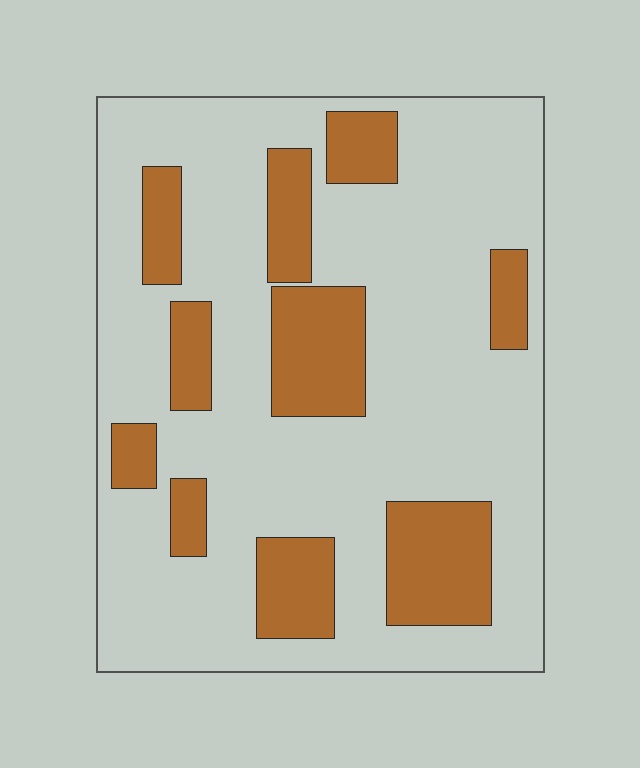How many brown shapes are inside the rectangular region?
10.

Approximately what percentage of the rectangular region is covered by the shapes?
Approximately 25%.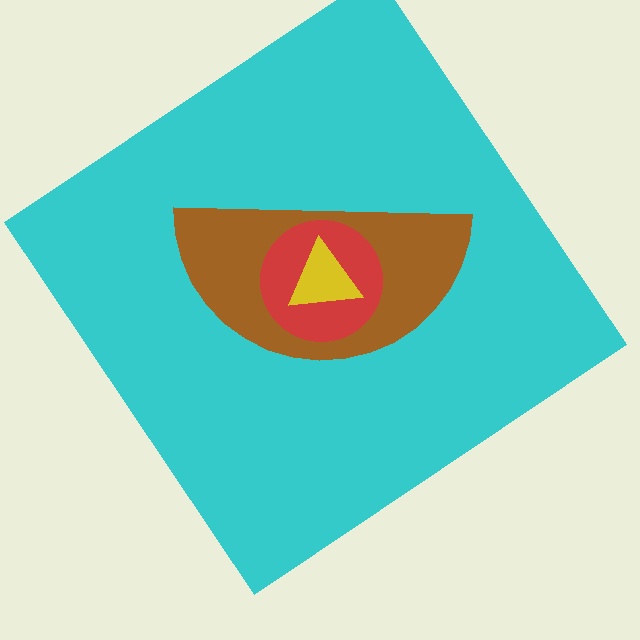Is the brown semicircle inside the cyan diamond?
Yes.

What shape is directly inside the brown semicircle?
The red circle.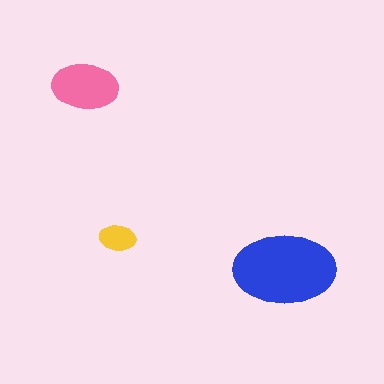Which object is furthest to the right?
The blue ellipse is rightmost.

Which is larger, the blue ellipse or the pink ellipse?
The blue one.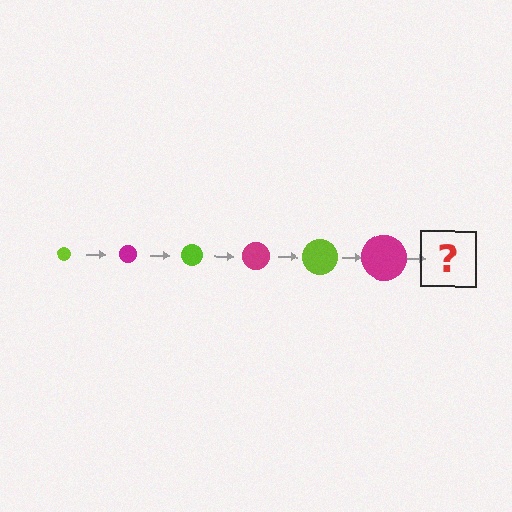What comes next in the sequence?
The next element should be a lime circle, larger than the previous one.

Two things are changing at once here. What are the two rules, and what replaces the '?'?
The two rules are that the circle grows larger each step and the color cycles through lime and magenta. The '?' should be a lime circle, larger than the previous one.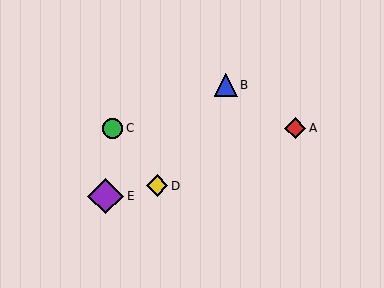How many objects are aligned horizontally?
2 objects (A, C) are aligned horizontally.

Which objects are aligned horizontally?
Objects A, C are aligned horizontally.